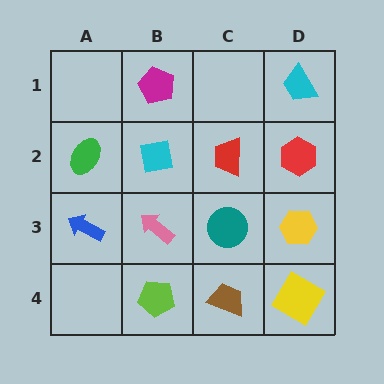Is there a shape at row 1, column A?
No, that cell is empty.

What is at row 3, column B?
A pink arrow.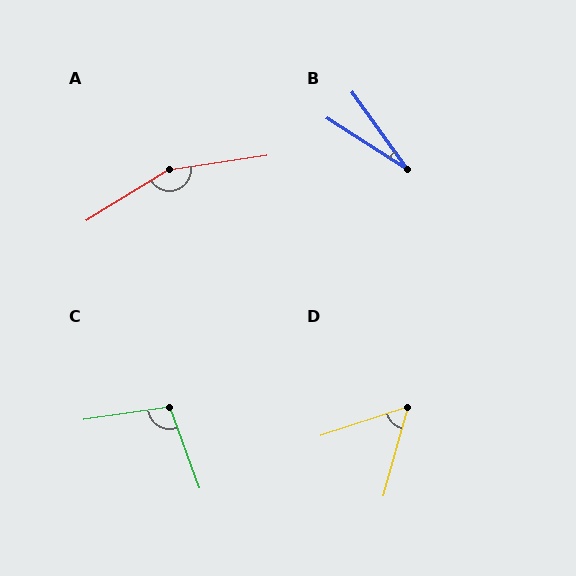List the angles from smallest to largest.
B (22°), D (56°), C (101°), A (157°).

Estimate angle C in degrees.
Approximately 101 degrees.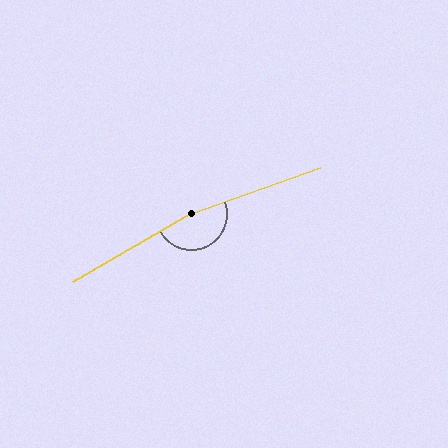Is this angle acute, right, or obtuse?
It is obtuse.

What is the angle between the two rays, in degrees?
Approximately 169 degrees.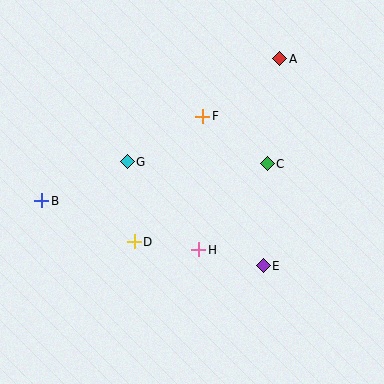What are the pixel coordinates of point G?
Point G is at (127, 162).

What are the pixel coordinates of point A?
Point A is at (280, 59).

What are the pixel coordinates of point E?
Point E is at (263, 266).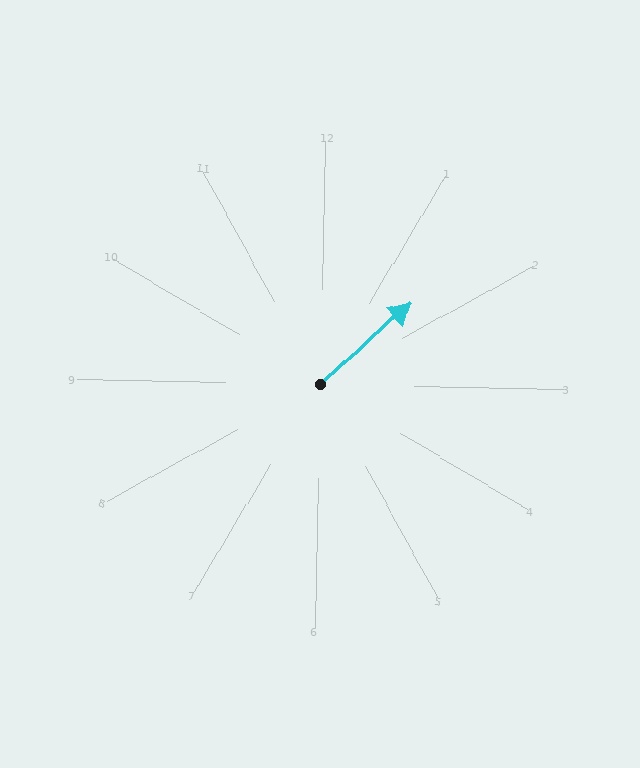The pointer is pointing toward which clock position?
Roughly 2 o'clock.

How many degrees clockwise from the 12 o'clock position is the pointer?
Approximately 47 degrees.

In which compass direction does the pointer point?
Northeast.